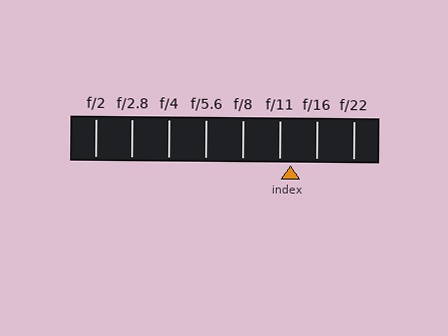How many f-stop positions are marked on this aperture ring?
There are 8 f-stop positions marked.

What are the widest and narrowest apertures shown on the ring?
The widest aperture shown is f/2 and the narrowest is f/22.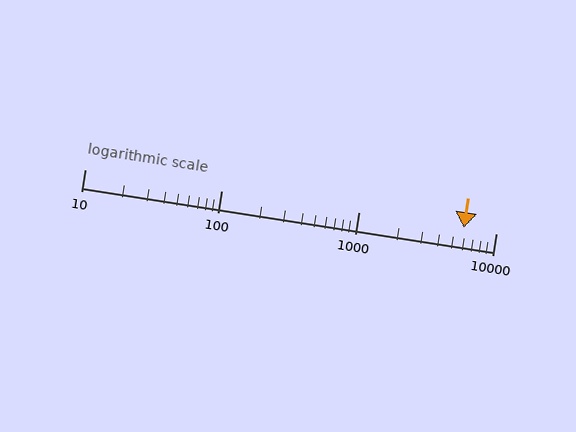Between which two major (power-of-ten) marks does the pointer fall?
The pointer is between 1000 and 10000.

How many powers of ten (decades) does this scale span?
The scale spans 3 decades, from 10 to 10000.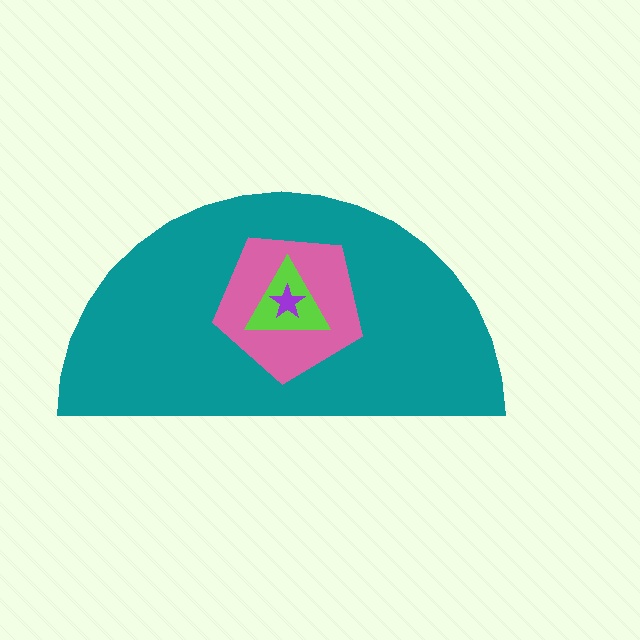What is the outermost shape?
The teal semicircle.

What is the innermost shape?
The purple star.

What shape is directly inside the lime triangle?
The purple star.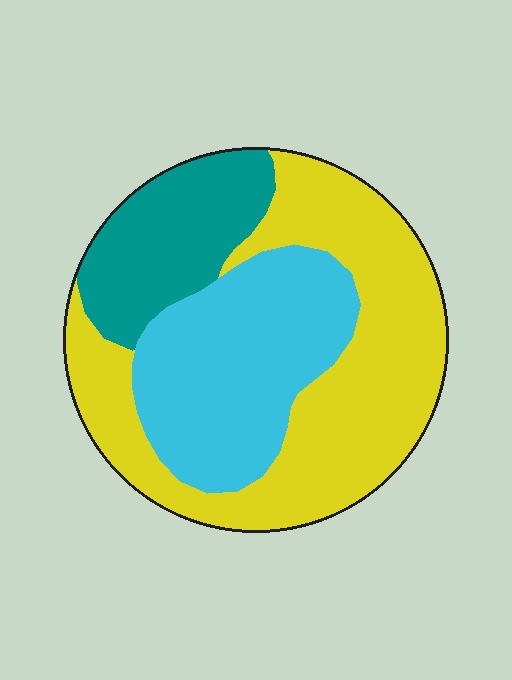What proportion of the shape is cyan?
Cyan covers about 30% of the shape.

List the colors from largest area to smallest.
From largest to smallest: yellow, cyan, teal.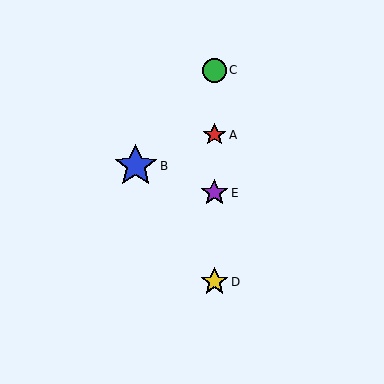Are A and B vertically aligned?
No, A is at x≈214 and B is at x≈136.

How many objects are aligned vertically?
4 objects (A, C, D, E) are aligned vertically.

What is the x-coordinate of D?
Object D is at x≈214.